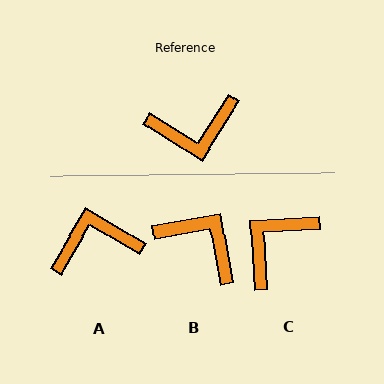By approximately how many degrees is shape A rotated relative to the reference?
Approximately 179 degrees clockwise.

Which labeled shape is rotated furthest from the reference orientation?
A, about 179 degrees away.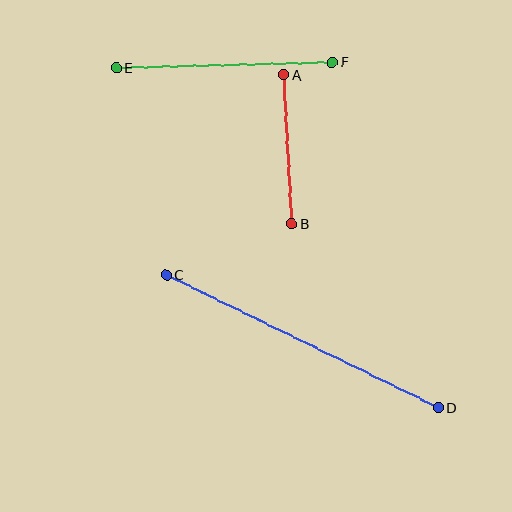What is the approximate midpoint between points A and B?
The midpoint is at approximately (288, 149) pixels.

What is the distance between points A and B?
The distance is approximately 149 pixels.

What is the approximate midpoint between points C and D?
The midpoint is at approximately (303, 341) pixels.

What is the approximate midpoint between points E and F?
The midpoint is at approximately (224, 65) pixels.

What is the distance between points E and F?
The distance is approximately 216 pixels.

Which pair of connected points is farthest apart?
Points C and D are farthest apart.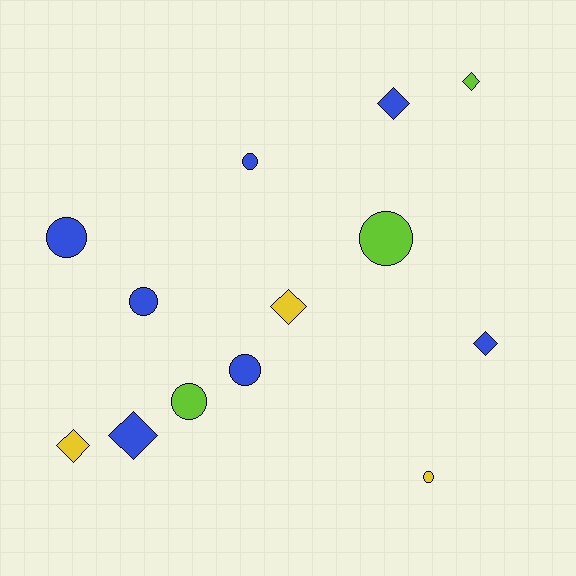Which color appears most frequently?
Blue, with 7 objects.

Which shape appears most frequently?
Circle, with 7 objects.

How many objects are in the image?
There are 13 objects.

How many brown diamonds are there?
There are no brown diamonds.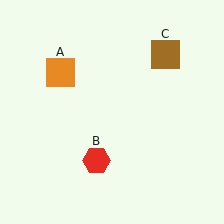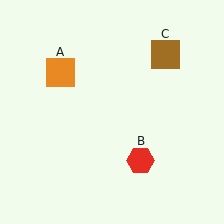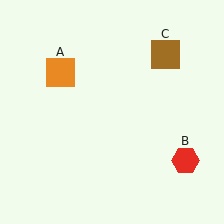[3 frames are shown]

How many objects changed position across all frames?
1 object changed position: red hexagon (object B).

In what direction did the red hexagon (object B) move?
The red hexagon (object B) moved right.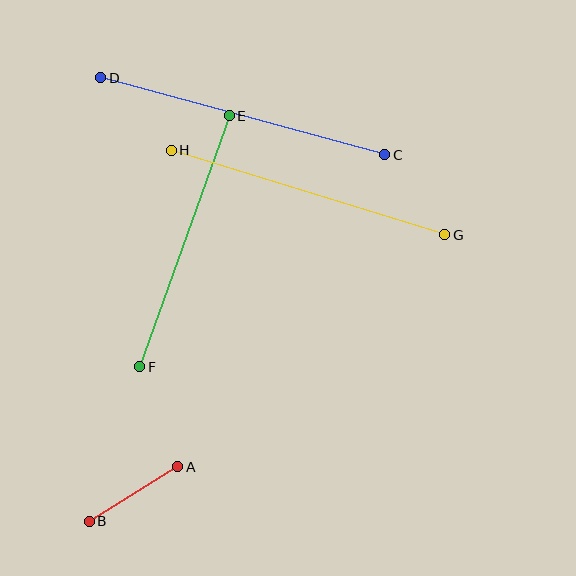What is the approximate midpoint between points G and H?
The midpoint is at approximately (308, 193) pixels.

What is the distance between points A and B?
The distance is approximately 104 pixels.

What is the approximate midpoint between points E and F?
The midpoint is at approximately (185, 241) pixels.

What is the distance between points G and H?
The distance is approximately 286 pixels.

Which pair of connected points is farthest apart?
Points C and D are farthest apart.